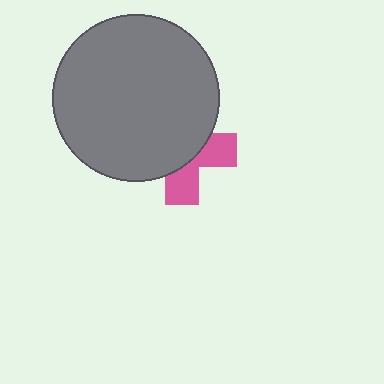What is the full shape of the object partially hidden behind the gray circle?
The partially hidden object is a pink cross.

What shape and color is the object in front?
The object in front is a gray circle.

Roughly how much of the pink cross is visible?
A small part of it is visible (roughly 38%).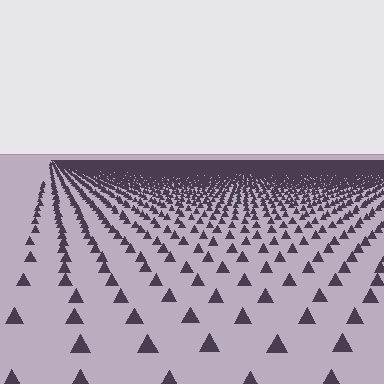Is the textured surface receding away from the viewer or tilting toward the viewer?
The surface is receding away from the viewer. Texture elements get smaller and denser toward the top.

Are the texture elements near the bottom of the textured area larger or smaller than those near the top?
Larger. Near the bottom, elements are closer to the viewer and appear at a bigger on-screen size.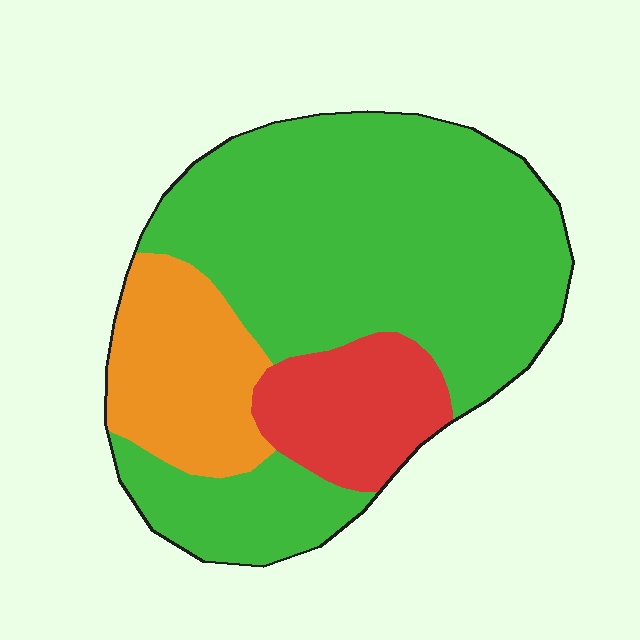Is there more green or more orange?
Green.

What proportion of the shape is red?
Red covers about 15% of the shape.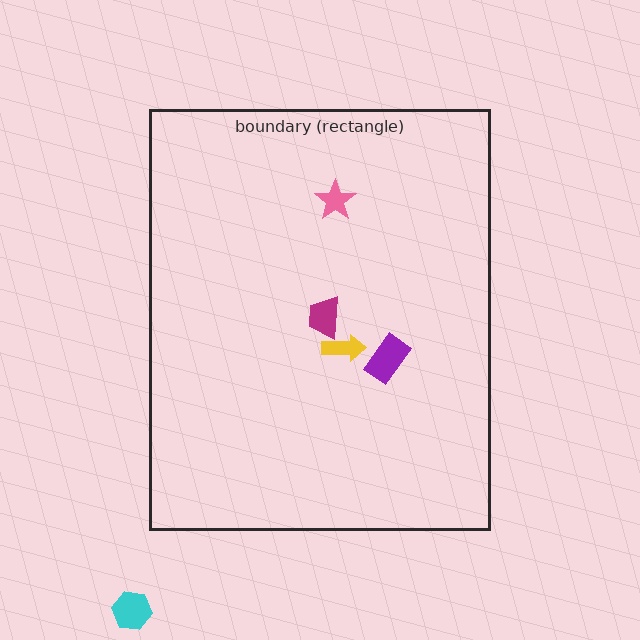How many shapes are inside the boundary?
4 inside, 1 outside.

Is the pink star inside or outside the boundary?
Inside.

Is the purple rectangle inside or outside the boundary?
Inside.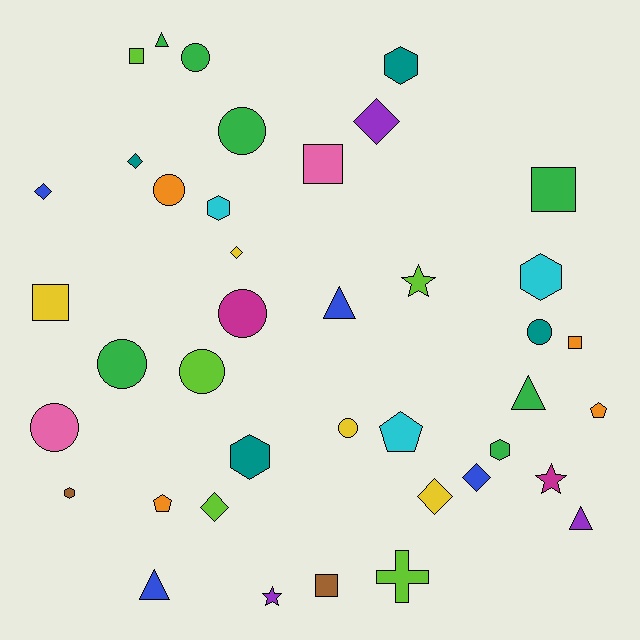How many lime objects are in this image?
There are 5 lime objects.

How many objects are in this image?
There are 40 objects.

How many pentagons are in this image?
There are 3 pentagons.